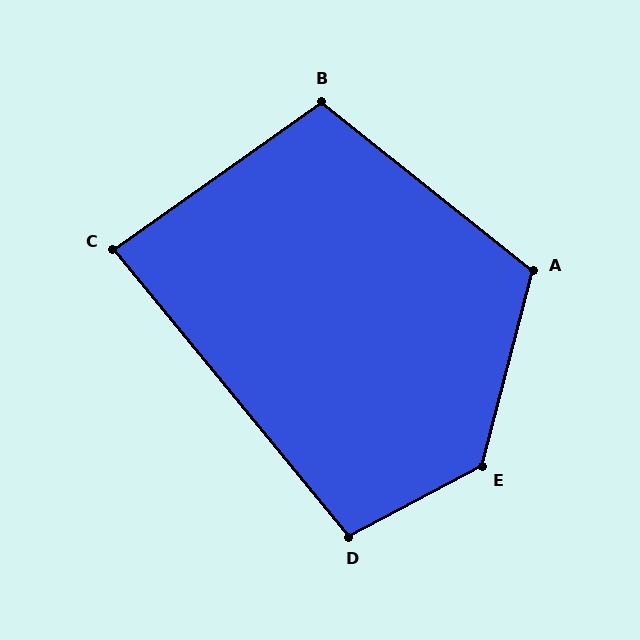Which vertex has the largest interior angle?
E, at approximately 132 degrees.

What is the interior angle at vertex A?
Approximately 114 degrees (obtuse).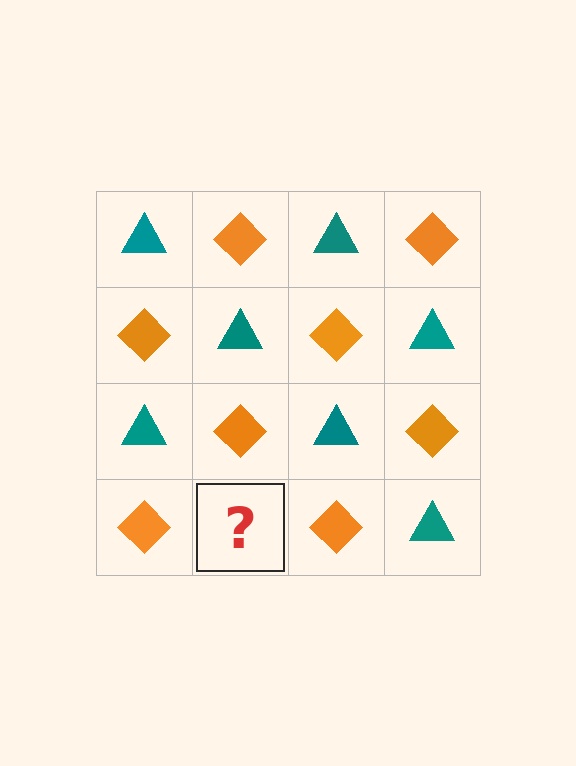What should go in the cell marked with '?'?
The missing cell should contain a teal triangle.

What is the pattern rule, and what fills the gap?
The rule is that it alternates teal triangle and orange diamond in a checkerboard pattern. The gap should be filled with a teal triangle.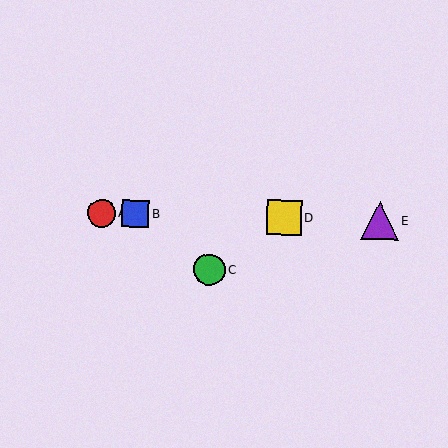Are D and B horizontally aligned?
Yes, both are at y≈218.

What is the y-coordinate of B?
Object B is at y≈214.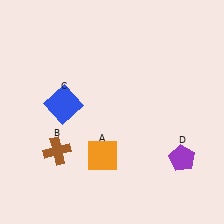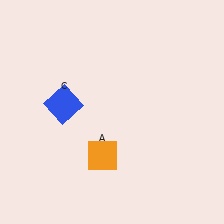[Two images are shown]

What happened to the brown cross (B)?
The brown cross (B) was removed in Image 2. It was in the bottom-left area of Image 1.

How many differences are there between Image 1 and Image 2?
There are 2 differences between the two images.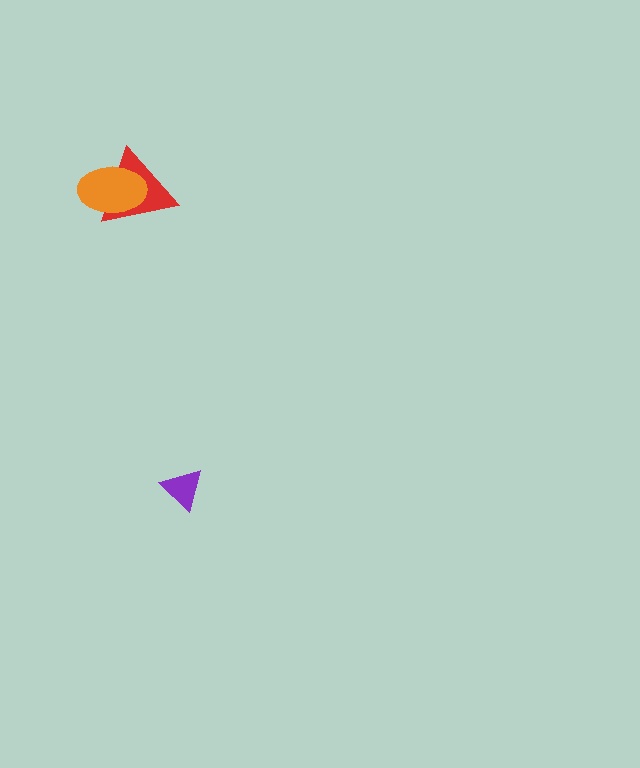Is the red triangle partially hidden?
Yes, it is partially covered by another shape.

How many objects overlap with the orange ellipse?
1 object overlaps with the orange ellipse.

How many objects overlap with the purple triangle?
0 objects overlap with the purple triangle.